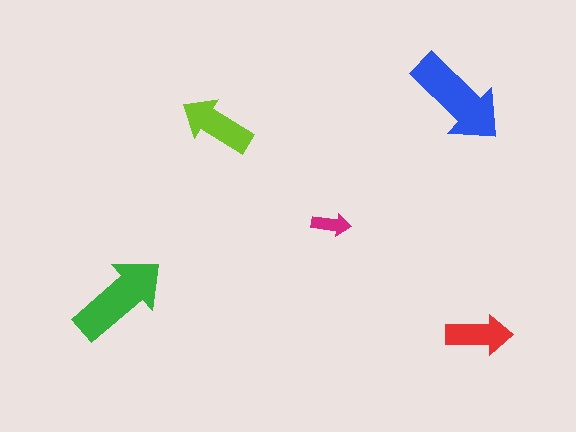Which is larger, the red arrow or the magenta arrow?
The red one.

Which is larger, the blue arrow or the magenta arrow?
The blue one.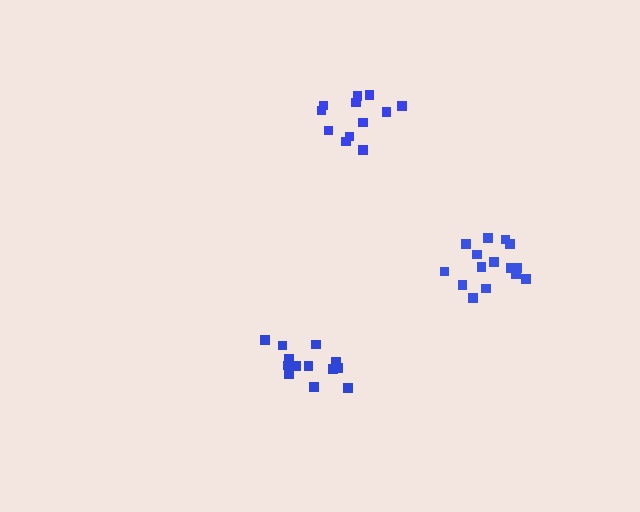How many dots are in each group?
Group 1: 15 dots, Group 2: 12 dots, Group 3: 13 dots (40 total).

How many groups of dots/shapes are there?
There are 3 groups.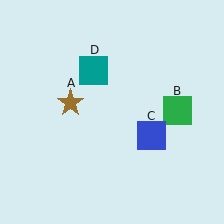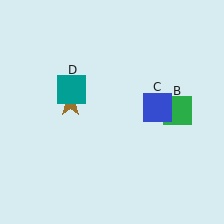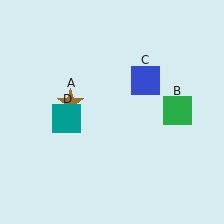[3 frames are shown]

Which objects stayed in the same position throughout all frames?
Brown star (object A) and green square (object B) remained stationary.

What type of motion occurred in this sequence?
The blue square (object C), teal square (object D) rotated counterclockwise around the center of the scene.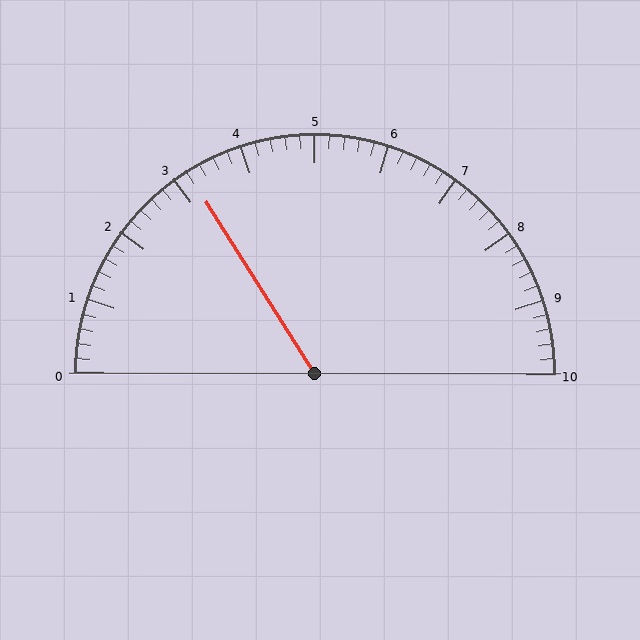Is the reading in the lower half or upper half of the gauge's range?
The reading is in the lower half of the range (0 to 10).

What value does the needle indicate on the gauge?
The needle indicates approximately 3.2.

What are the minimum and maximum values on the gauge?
The gauge ranges from 0 to 10.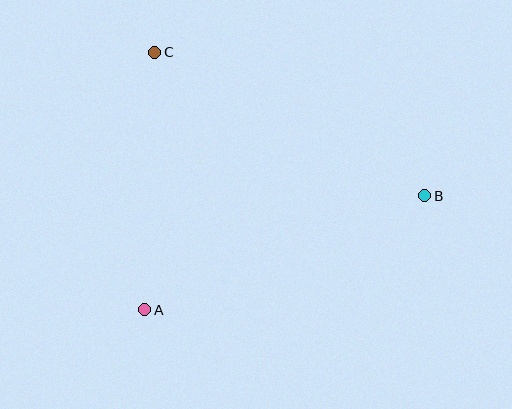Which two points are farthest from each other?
Points B and C are farthest from each other.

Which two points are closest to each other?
Points A and C are closest to each other.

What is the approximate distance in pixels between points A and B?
The distance between A and B is approximately 302 pixels.